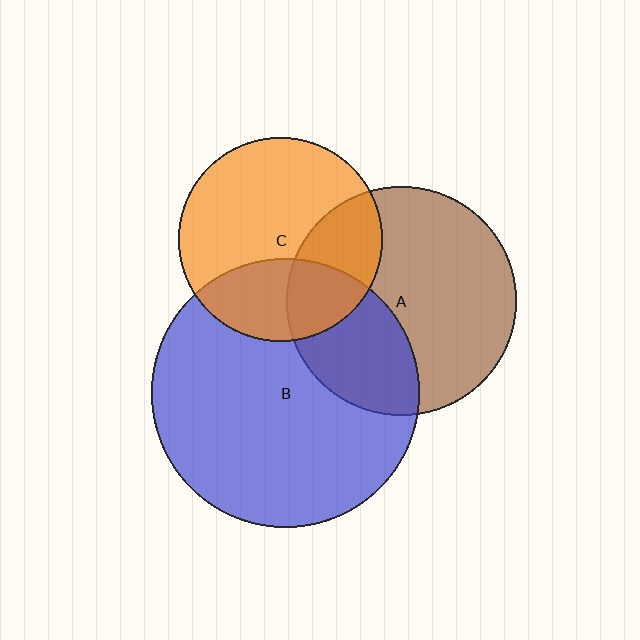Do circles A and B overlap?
Yes.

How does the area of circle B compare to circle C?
Approximately 1.7 times.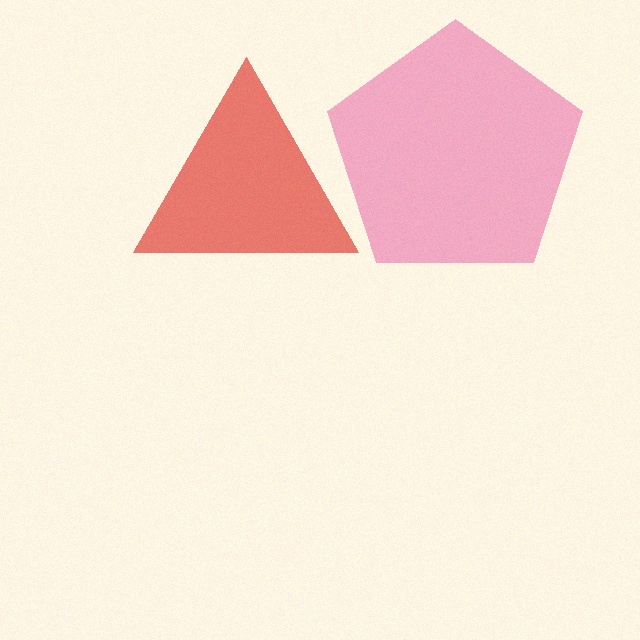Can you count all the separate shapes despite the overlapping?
Yes, there are 2 separate shapes.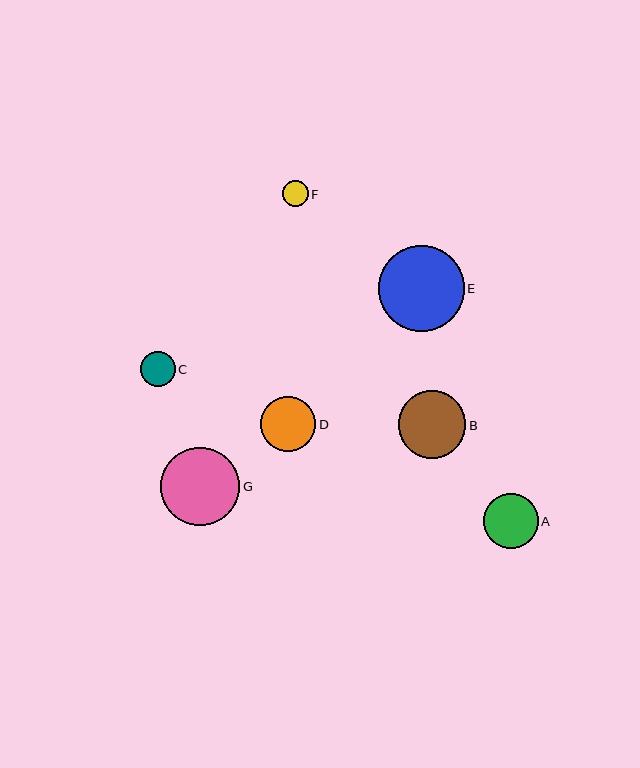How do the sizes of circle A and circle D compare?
Circle A and circle D are approximately the same size.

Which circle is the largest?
Circle E is the largest with a size of approximately 86 pixels.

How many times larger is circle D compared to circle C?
Circle D is approximately 1.6 times the size of circle C.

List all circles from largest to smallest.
From largest to smallest: E, G, B, A, D, C, F.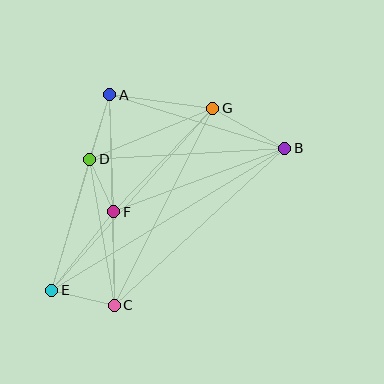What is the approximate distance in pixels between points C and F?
The distance between C and F is approximately 93 pixels.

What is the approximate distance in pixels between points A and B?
The distance between A and B is approximately 183 pixels.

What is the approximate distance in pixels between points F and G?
The distance between F and G is approximately 143 pixels.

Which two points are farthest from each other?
Points B and E are farthest from each other.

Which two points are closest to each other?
Points D and F are closest to each other.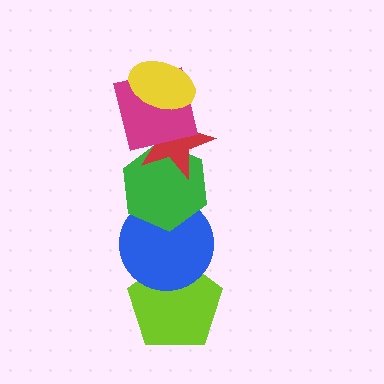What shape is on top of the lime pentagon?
The blue circle is on top of the lime pentagon.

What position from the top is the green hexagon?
The green hexagon is 4th from the top.